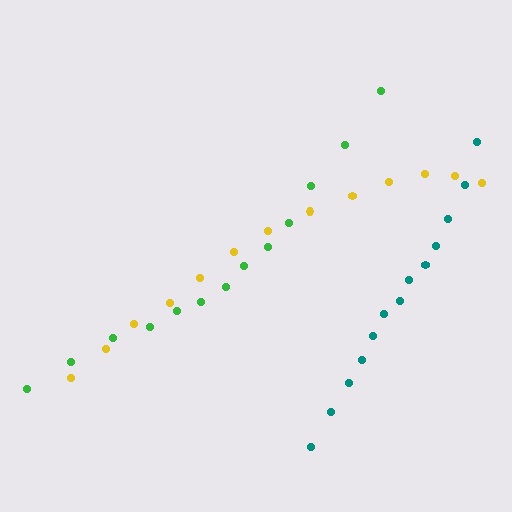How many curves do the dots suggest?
There are 3 distinct paths.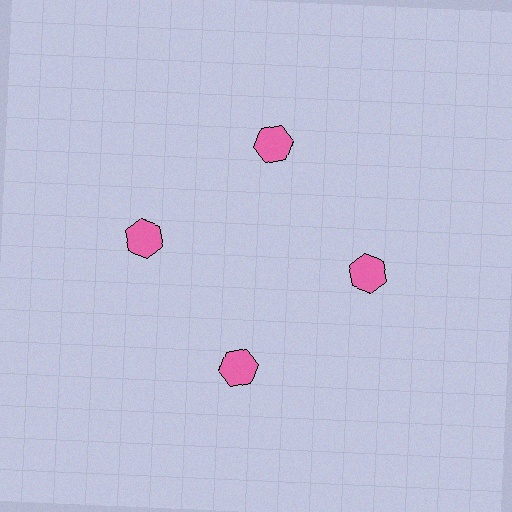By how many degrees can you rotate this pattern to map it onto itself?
The pattern maps onto itself every 90 degrees of rotation.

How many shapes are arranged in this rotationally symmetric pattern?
There are 4 shapes, arranged in 4 groups of 1.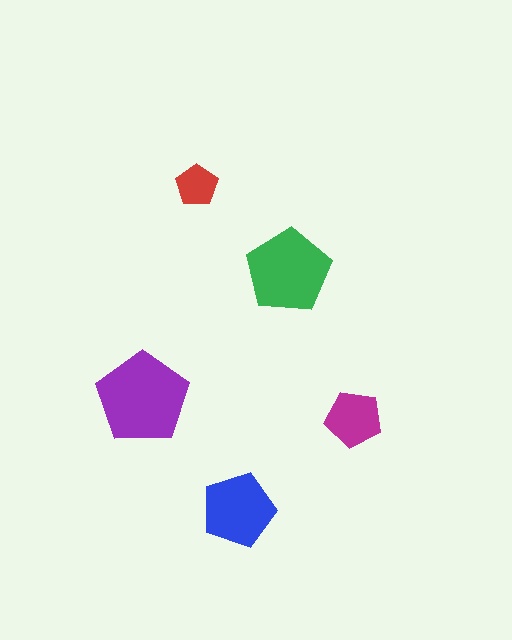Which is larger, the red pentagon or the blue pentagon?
The blue one.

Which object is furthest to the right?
The magenta pentagon is rightmost.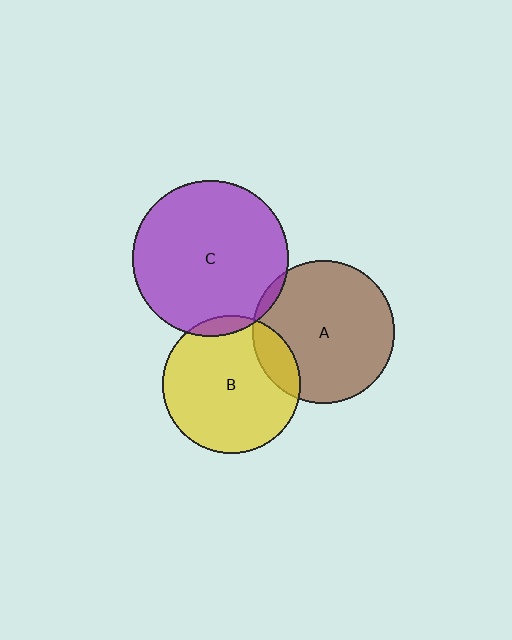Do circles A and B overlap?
Yes.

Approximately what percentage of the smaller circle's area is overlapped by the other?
Approximately 15%.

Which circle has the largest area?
Circle C (purple).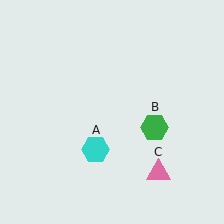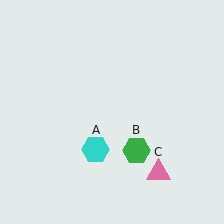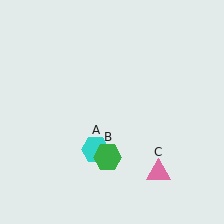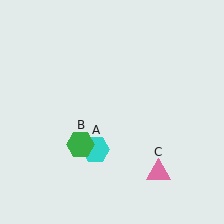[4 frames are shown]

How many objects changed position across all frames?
1 object changed position: green hexagon (object B).